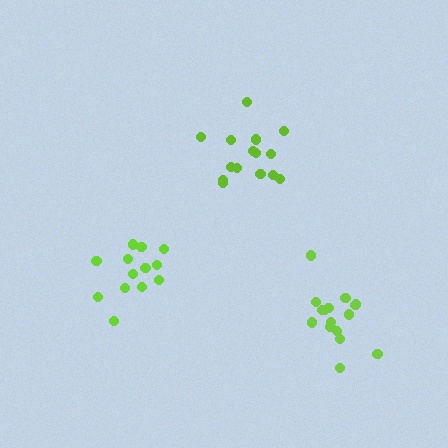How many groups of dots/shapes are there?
There are 3 groups.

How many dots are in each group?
Group 1: 16 dots, Group 2: 13 dots, Group 3: 15 dots (44 total).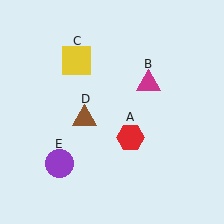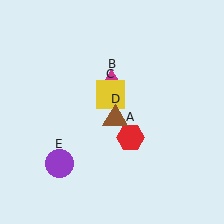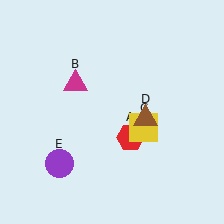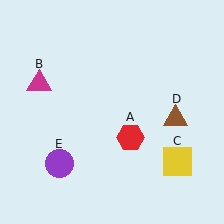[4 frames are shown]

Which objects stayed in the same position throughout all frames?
Red hexagon (object A) and purple circle (object E) remained stationary.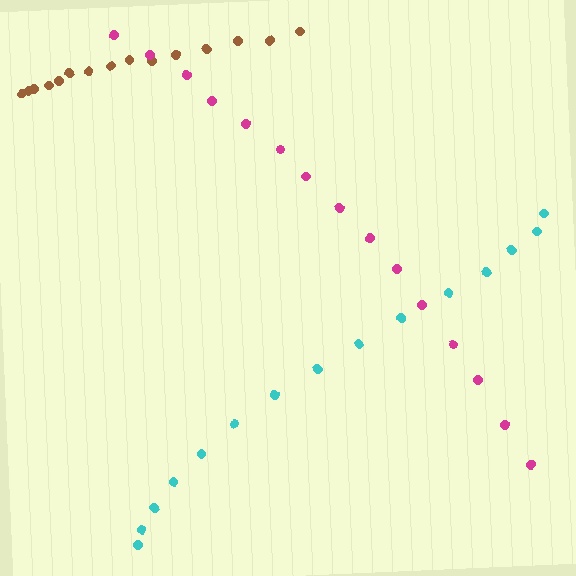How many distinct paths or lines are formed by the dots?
There are 3 distinct paths.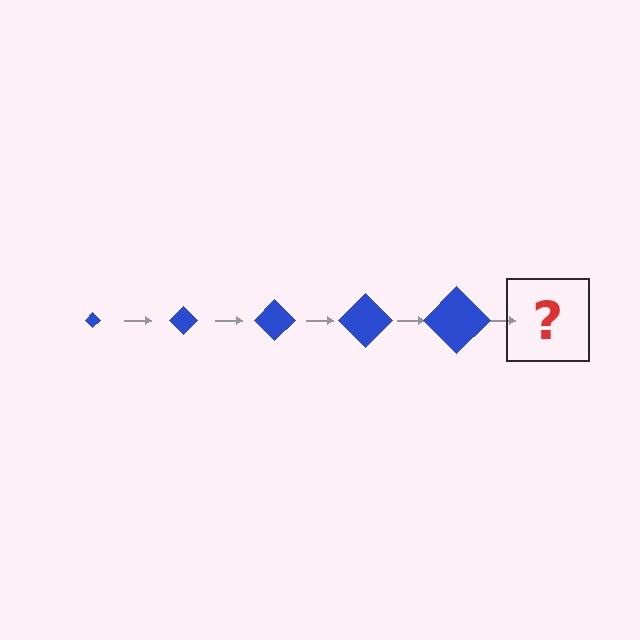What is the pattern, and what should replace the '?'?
The pattern is that the diamond gets progressively larger each step. The '?' should be a blue diamond, larger than the previous one.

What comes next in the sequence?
The next element should be a blue diamond, larger than the previous one.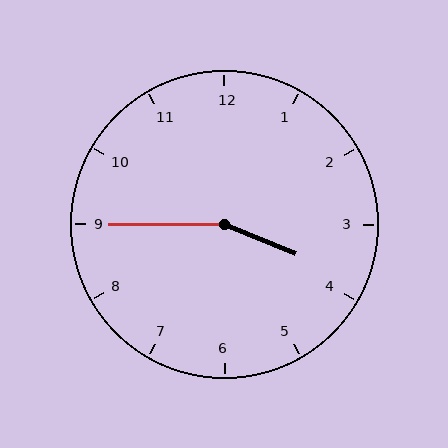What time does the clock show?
3:45.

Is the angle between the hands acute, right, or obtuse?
It is obtuse.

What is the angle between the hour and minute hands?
Approximately 158 degrees.